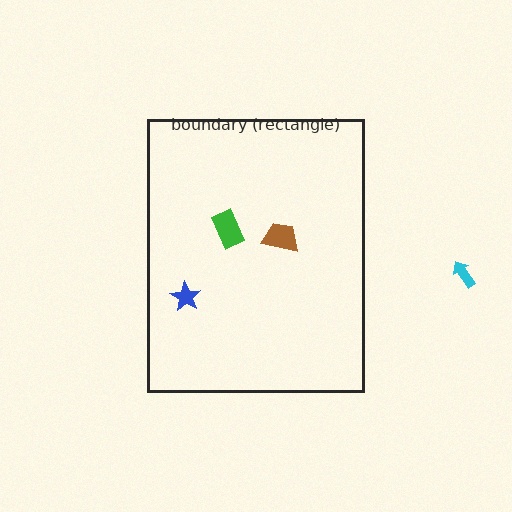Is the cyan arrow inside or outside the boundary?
Outside.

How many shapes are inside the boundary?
3 inside, 1 outside.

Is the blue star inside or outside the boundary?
Inside.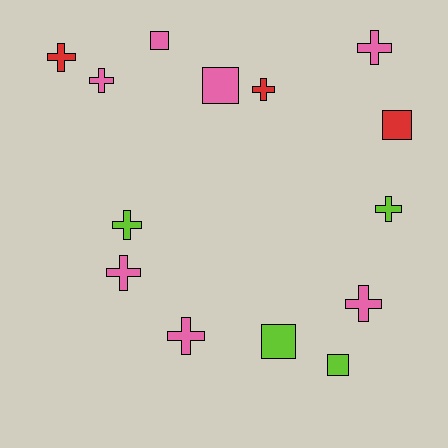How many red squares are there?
There is 1 red square.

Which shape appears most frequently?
Cross, with 9 objects.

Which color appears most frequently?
Pink, with 7 objects.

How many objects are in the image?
There are 14 objects.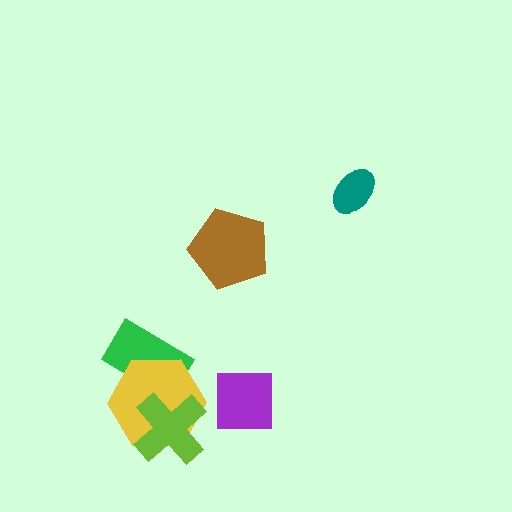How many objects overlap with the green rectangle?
1 object overlaps with the green rectangle.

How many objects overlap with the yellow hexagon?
2 objects overlap with the yellow hexagon.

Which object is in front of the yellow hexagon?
The lime cross is in front of the yellow hexagon.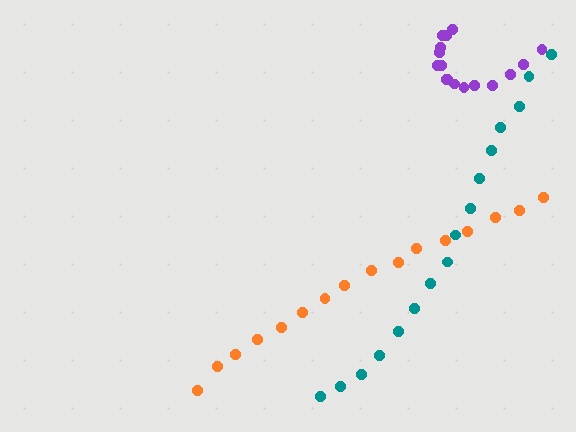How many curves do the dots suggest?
There are 3 distinct paths.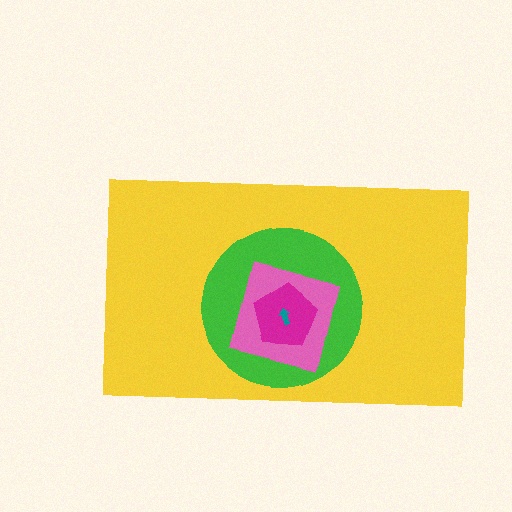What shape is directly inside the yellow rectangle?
The green circle.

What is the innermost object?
The teal arrow.